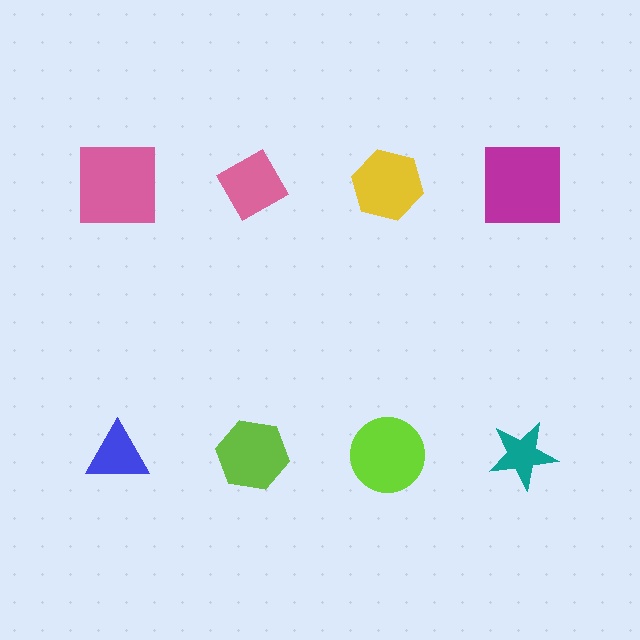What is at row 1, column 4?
A magenta square.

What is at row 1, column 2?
A pink diamond.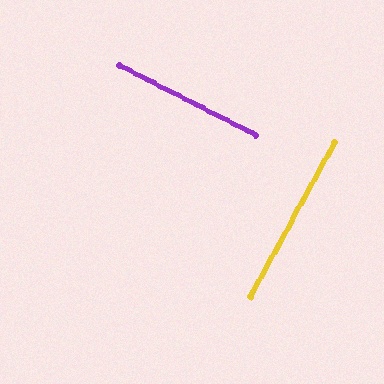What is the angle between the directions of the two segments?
Approximately 88 degrees.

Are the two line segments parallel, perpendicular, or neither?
Perpendicular — they meet at approximately 88°.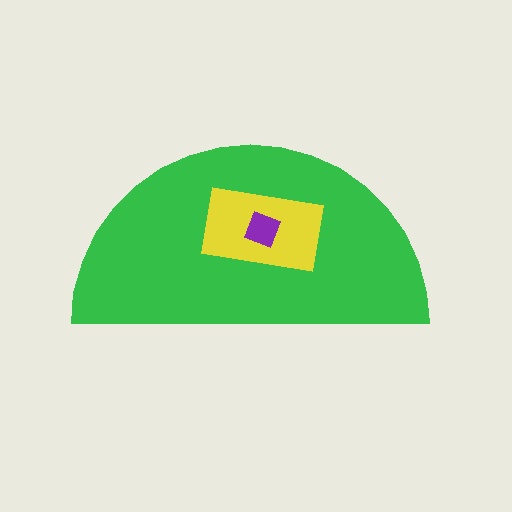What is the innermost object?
The purple square.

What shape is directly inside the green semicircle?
The yellow rectangle.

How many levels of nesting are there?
3.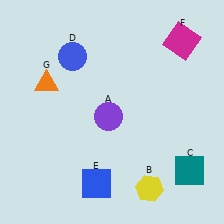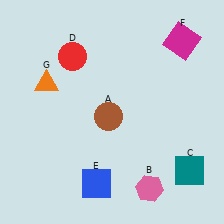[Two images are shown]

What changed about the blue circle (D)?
In Image 1, D is blue. In Image 2, it changed to red.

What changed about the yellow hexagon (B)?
In Image 1, B is yellow. In Image 2, it changed to pink.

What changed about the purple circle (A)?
In Image 1, A is purple. In Image 2, it changed to brown.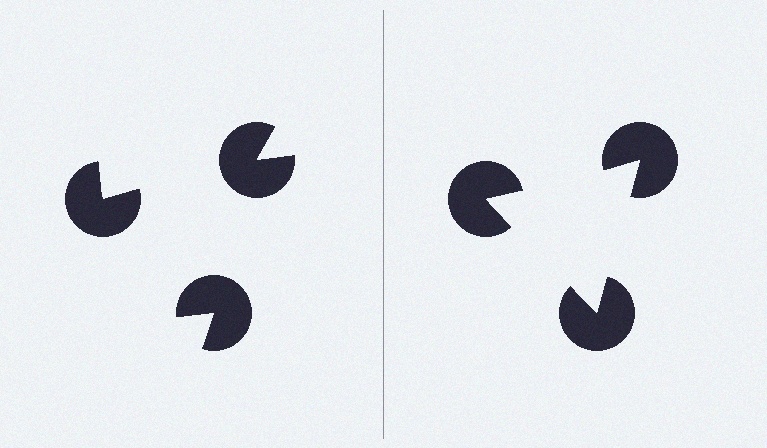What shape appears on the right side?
An illusory triangle.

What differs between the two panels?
The pac-man discs are positioned identically on both sides; only the wedge orientations differ. On the right they align to a triangle; on the left they are misaligned.